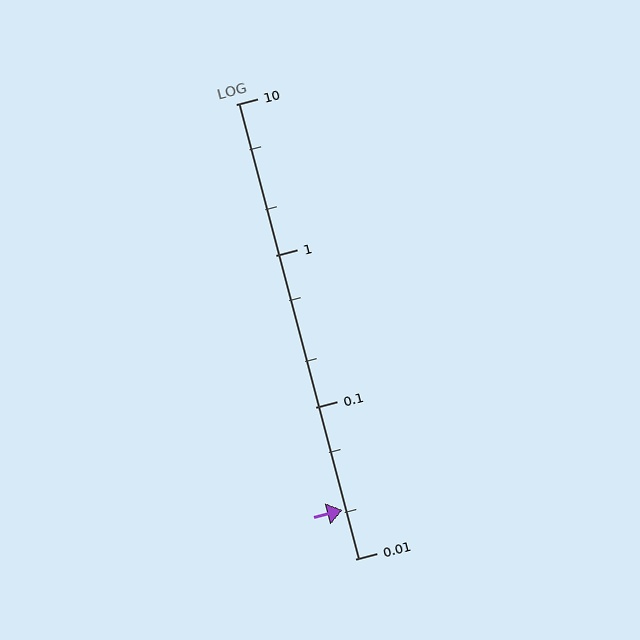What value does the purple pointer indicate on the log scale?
The pointer indicates approximately 0.021.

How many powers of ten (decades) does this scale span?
The scale spans 3 decades, from 0.01 to 10.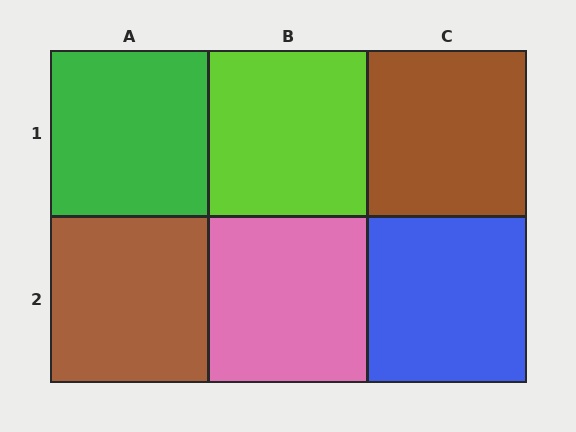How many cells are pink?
1 cell is pink.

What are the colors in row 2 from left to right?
Brown, pink, blue.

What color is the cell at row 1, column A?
Green.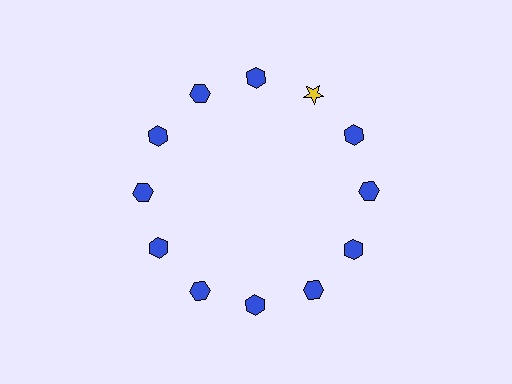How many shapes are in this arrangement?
There are 12 shapes arranged in a ring pattern.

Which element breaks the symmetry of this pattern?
The yellow star at roughly the 1 o'clock position breaks the symmetry. All other shapes are blue hexagons.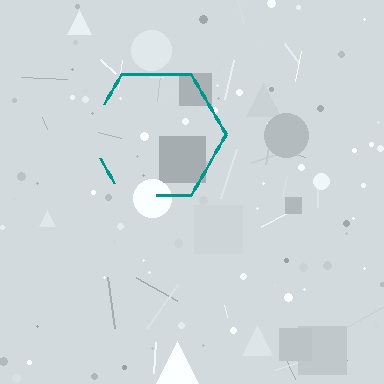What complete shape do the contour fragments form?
The contour fragments form a hexagon.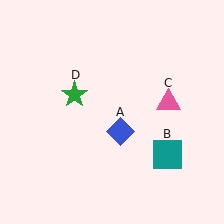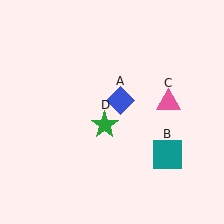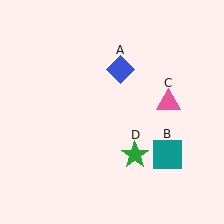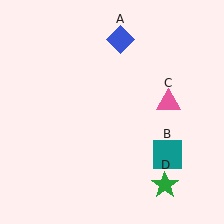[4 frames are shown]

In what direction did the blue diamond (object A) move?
The blue diamond (object A) moved up.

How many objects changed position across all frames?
2 objects changed position: blue diamond (object A), green star (object D).